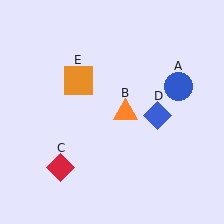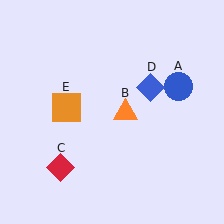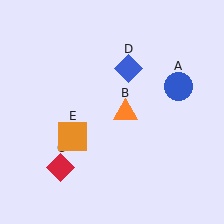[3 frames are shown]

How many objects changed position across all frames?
2 objects changed position: blue diamond (object D), orange square (object E).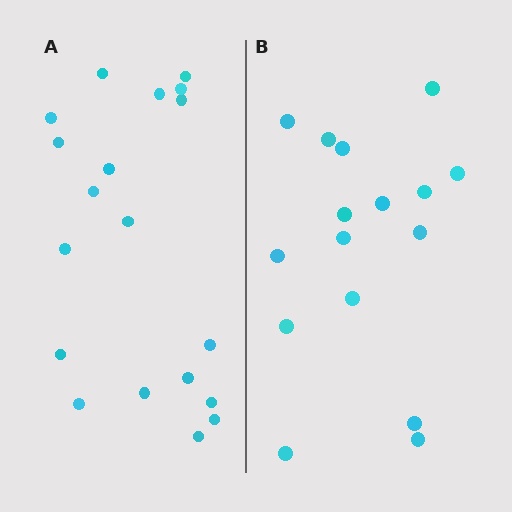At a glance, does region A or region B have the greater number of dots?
Region A (the left region) has more dots.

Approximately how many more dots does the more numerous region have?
Region A has just a few more — roughly 2 or 3 more dots than region B.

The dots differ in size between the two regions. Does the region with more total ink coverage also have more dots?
No. Region B has more total ink coverage because its dots are larger, but region A actually contains more individual dots. Total area can be misleading — the number of items is what matters here.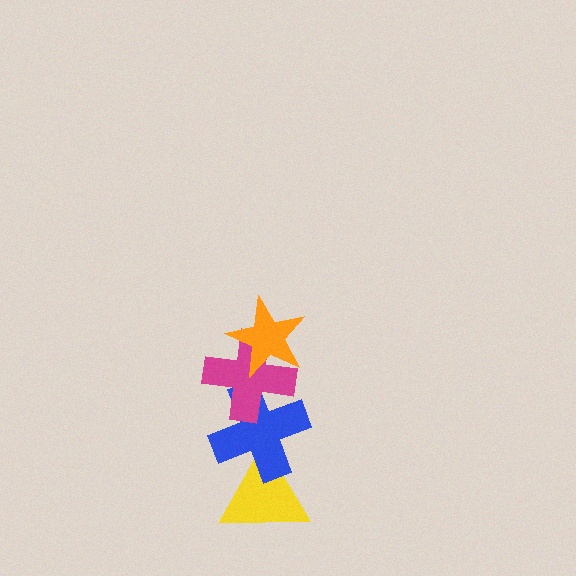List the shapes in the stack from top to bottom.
From top to bottom: the orange star, the magenta cross, the blue cross, the yellow triangle.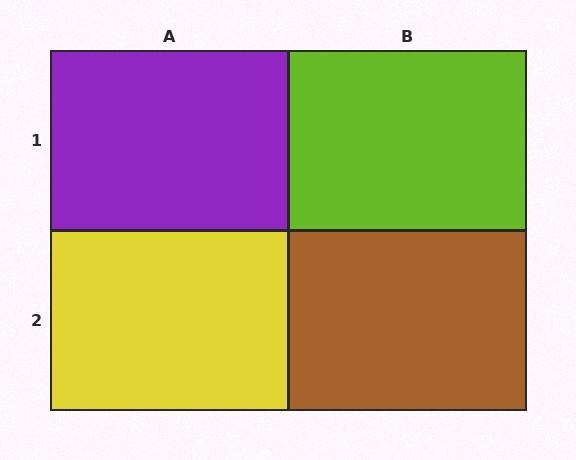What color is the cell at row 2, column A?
Yellow.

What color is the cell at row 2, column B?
Brown.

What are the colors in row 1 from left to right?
Purple, lime.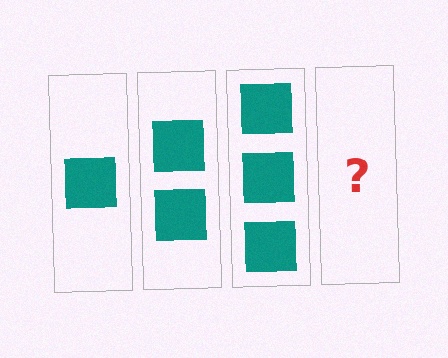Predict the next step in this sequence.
The next step is 4 squares.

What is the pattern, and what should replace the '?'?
The pattern is that each step adds one more square. The '?' should be 4 squares.